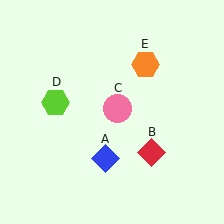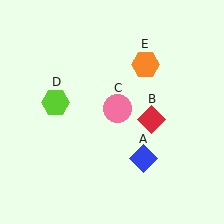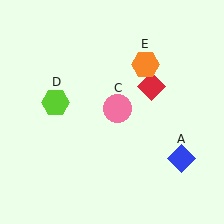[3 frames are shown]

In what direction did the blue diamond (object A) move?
The blue diamond (object A) moved right.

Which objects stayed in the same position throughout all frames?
Pink circle (object C) and lime hexagon (object D) and orange hexagon (object E) remained stationary.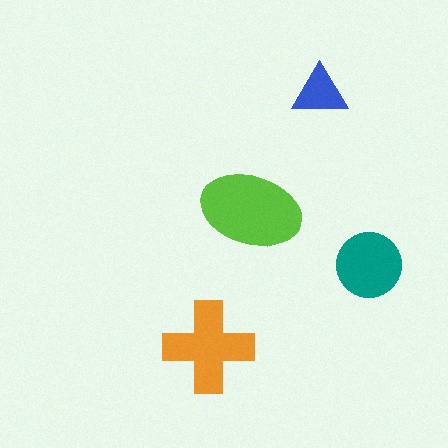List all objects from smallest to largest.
The blue triangle, the teal circle, the orange cross, the lime ellipse.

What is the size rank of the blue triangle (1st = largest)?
4th.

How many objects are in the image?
There are 4 objects in the image.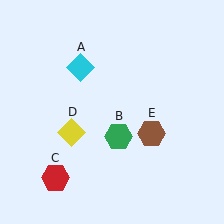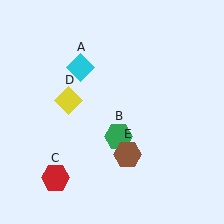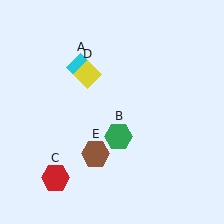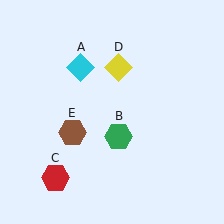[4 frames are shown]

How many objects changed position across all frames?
2 objects changed position: yellow diamond (object D), brown hexagon (object E).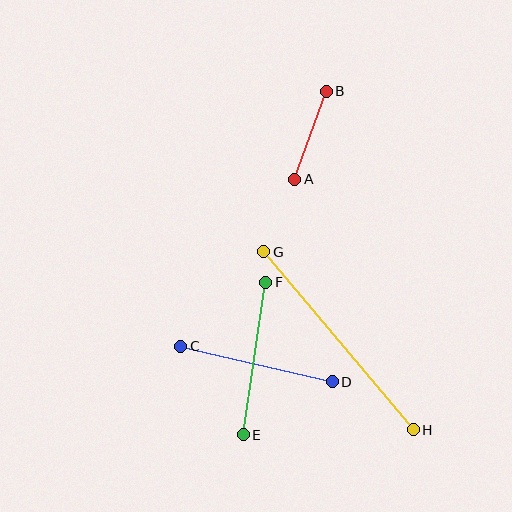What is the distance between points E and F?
The distance is approximately 154 pixels.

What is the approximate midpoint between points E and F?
The midpoint is at approximately (255, 358) pixels.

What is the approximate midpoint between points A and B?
The midpoint is at approximately (311, 135) pixels.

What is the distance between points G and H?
The distance is approximately 232 pixels.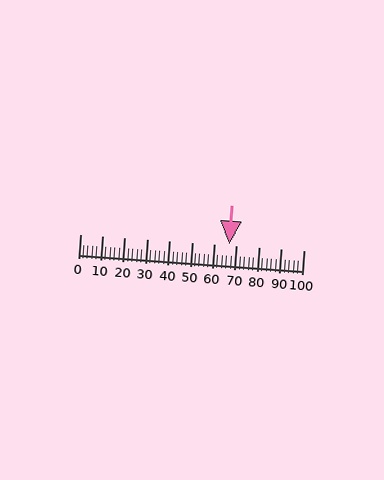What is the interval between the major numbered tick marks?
The major tick marks are spaced 10 units apart.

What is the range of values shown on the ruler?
The ruler shows values from 0 to 100.